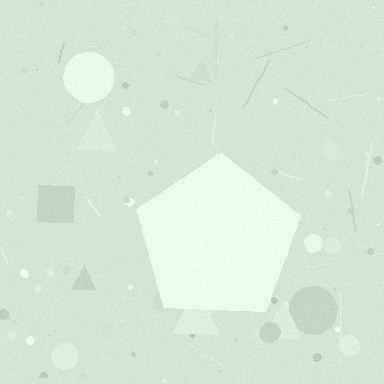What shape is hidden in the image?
A pentagon is hidden in the image.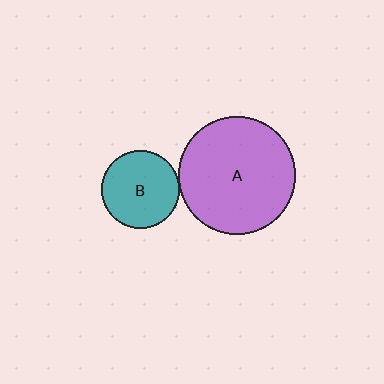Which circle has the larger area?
Circle A (purple).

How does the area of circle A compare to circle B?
Approximately 2.3 times.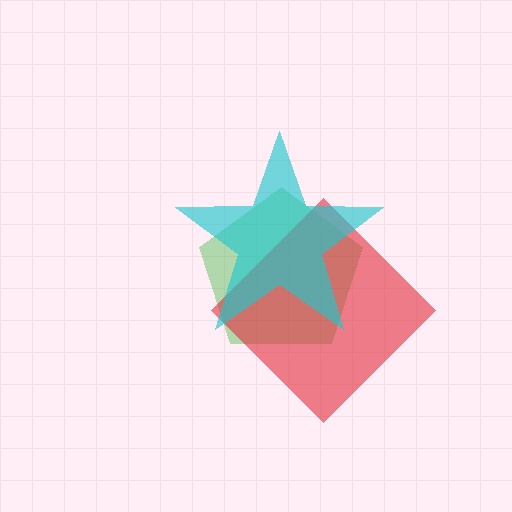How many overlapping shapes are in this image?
There are 3 overlapping shapes in the image.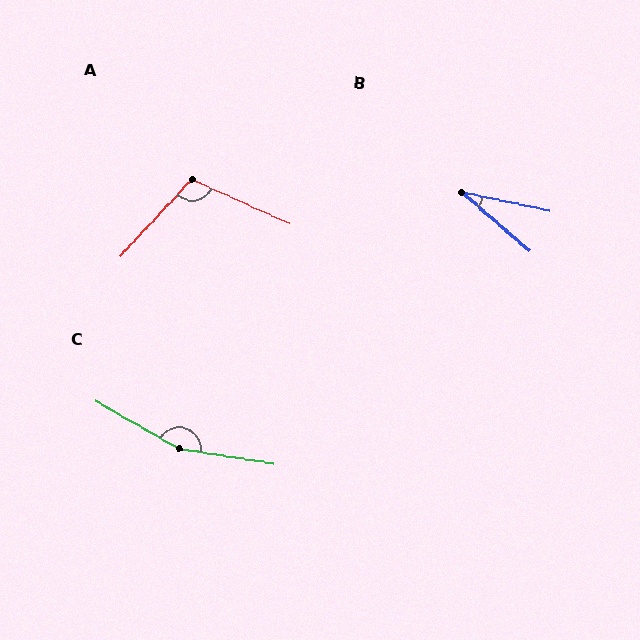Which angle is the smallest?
B, at approximately 29 degrees.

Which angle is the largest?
C, at approximately 159 degrees.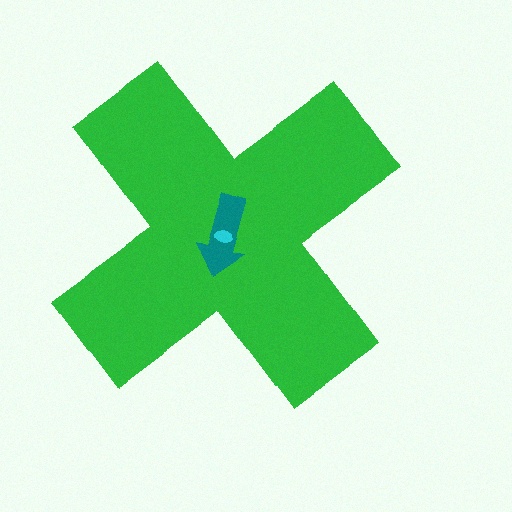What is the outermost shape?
The green cross.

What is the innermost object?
The cyan ellipse.